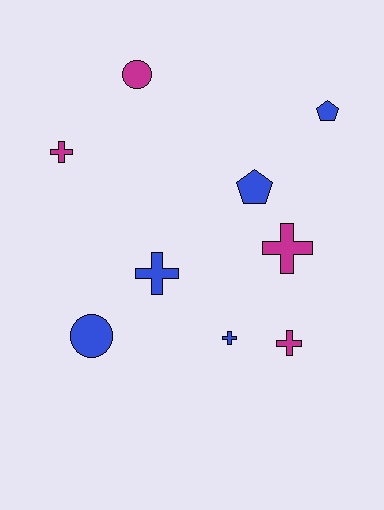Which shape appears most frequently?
Cross, with 5 objects.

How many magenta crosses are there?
There are 3 magenta crosses.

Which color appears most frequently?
Blue, with 5 objects.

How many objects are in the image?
There are 9 objects.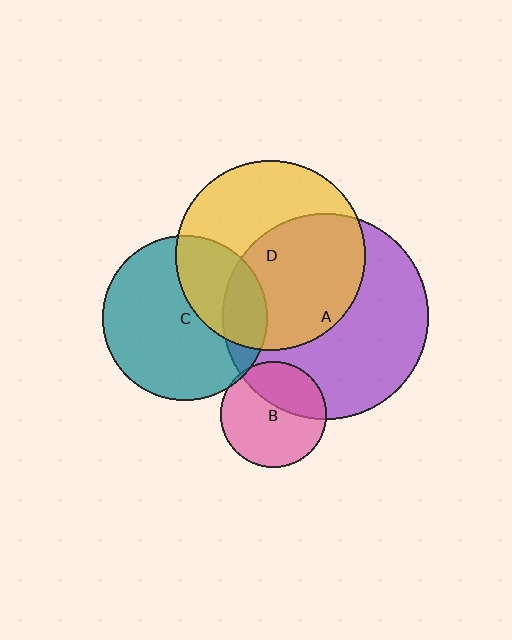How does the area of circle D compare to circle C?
Approximately 1.3 times.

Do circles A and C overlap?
Yes.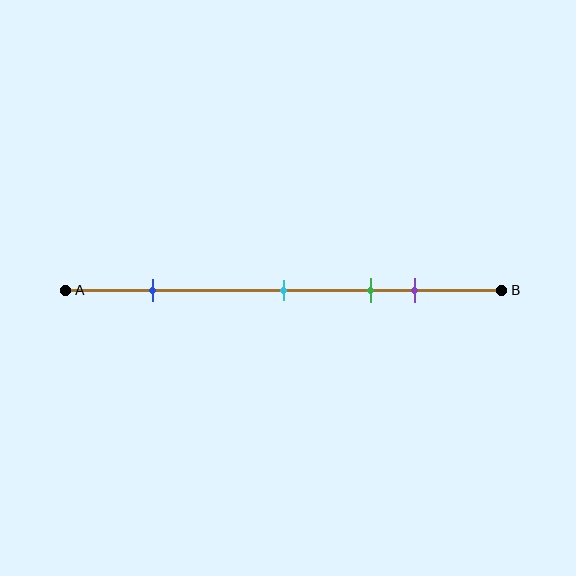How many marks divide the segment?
There are 4 marks dividing the segment.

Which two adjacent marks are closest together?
The green and purple marks are the closest adjacent pair.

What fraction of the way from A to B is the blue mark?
The blue mark is approximately 20% (0.2) of the way from A to B.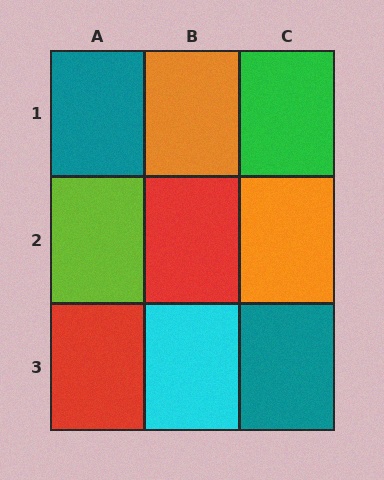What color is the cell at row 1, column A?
Teal.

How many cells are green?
1 cell is green.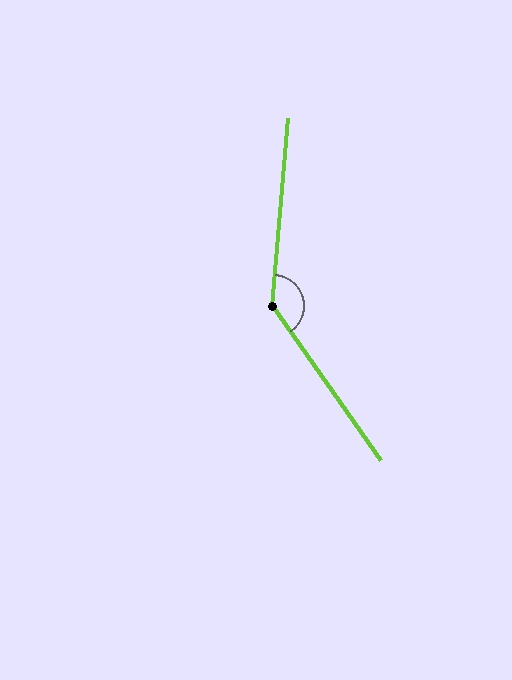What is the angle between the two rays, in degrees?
Approximately 140 degrees.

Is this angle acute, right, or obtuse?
It is obtuse.